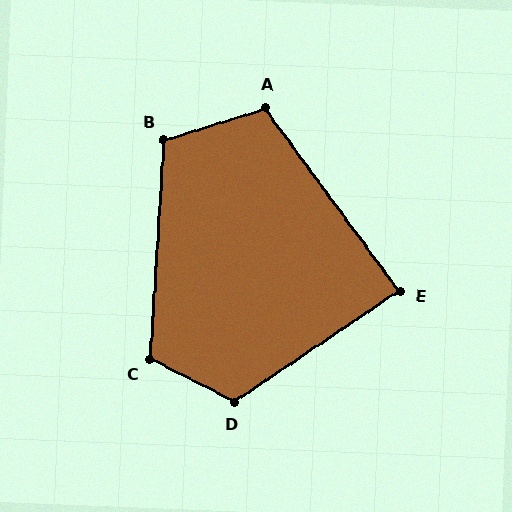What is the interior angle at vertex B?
Approximately 111 degrees (obtuse).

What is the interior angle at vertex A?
Approximately 109 degrees (obtuse).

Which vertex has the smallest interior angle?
E, at approximately 88 degrees.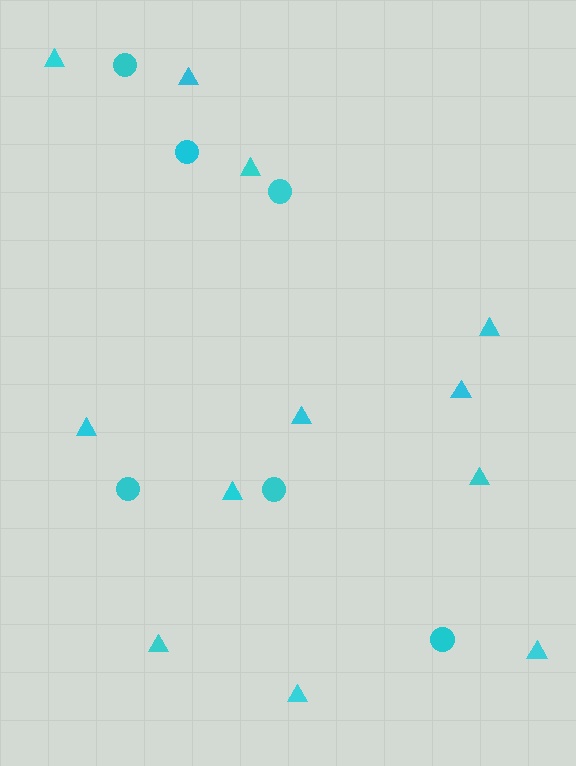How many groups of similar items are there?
There are 2 groups: one group of triangles (12) and one group of circles (6).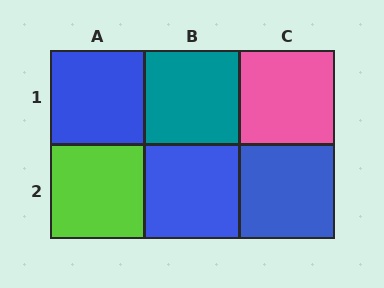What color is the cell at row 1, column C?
Pink.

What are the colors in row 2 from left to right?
Lime, blue, blue.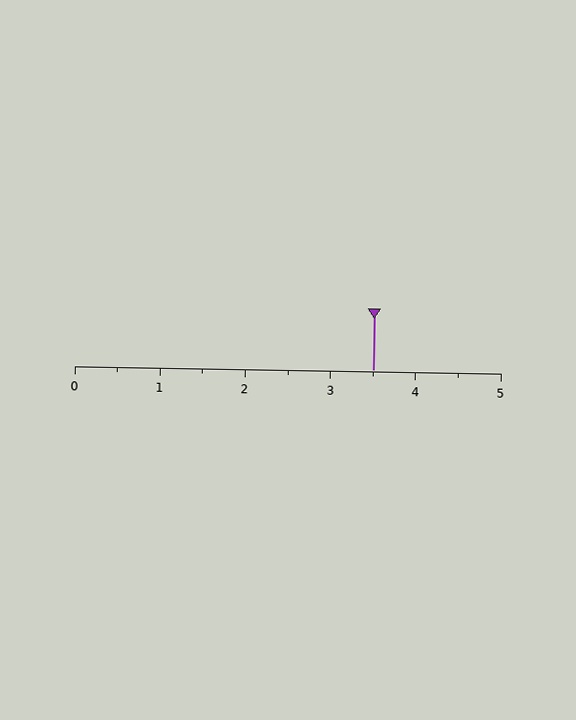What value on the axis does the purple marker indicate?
The marker indicates approximately 3.5.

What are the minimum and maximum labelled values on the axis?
The axis runs from 0 to 5.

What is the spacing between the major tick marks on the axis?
The major ticks are spaced 1 apart.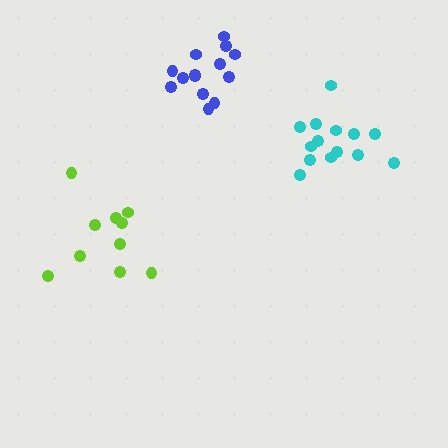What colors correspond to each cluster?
The clusters are colored: lime, blue, cyan.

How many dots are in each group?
Group 1: 10 dots, Group 2: 14 dots, Group 3: 14 dots (38 total).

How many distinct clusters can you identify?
There are 3 distinct clusters.